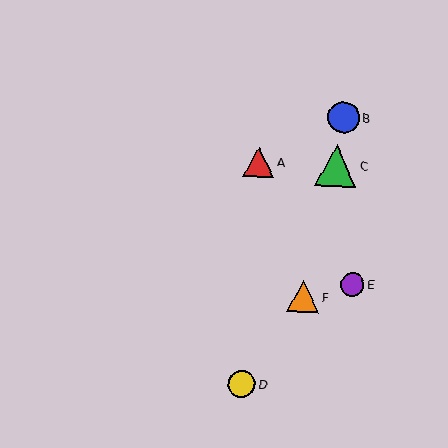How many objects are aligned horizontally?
2 objects (A, C) are aligned horizontally.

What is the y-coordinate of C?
Object C is at y≈165.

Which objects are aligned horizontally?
Objects A, C are aligned horizontally.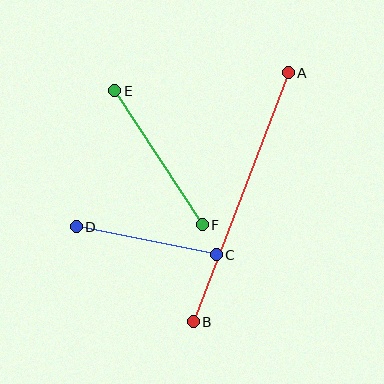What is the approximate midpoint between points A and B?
The midpoint is at approximately (241, 197) pixels.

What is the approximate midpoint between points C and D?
The midpoint is at approximately (146, 241) pixels.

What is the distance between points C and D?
The distance is approximately 143 pixels.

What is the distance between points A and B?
The distance is approximately 266 pixels.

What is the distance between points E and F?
The distance is approximately 160 pixels.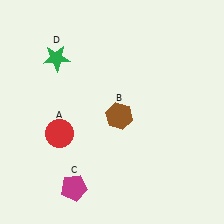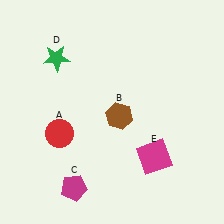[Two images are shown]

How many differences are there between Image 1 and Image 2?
There is 1 difference between the two images.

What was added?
A magenta square (E) was added in Image 2.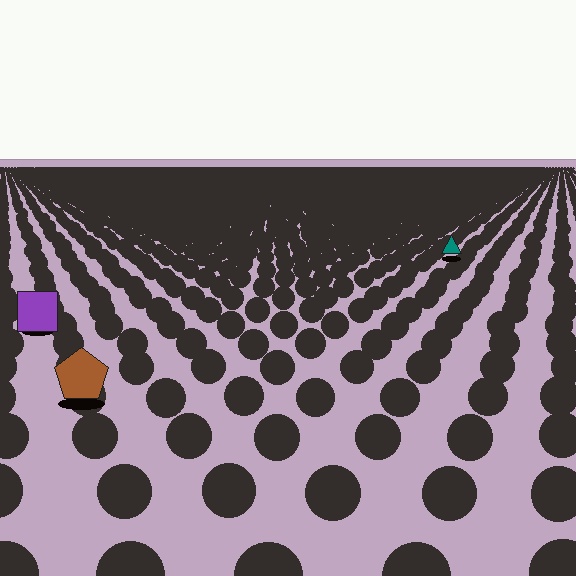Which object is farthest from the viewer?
The teal triangle is farthest from the viewer. It appears smaller and the ground texture around it is denser.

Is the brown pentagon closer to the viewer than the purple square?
Yes. The brown pentagon is closer — you can tell from the texture gradient: the ground texture is coarser near it.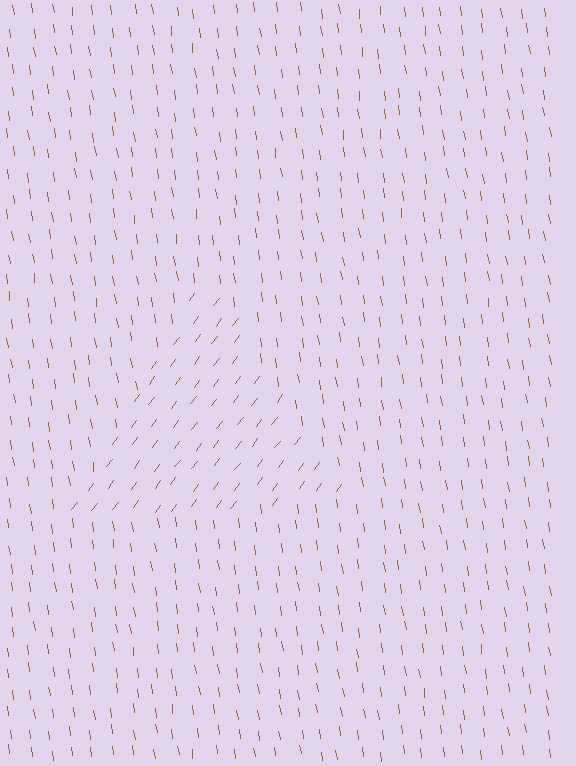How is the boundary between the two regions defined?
The boundary is defined purely by a change in line orientation (approximately 45 degrees difference). All lines are the same color and thickness.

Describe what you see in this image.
The image is filled with small brown line segments. A triangle region in the image has lines oriented differently from the surrounding lines, creating a visible texture boundary.